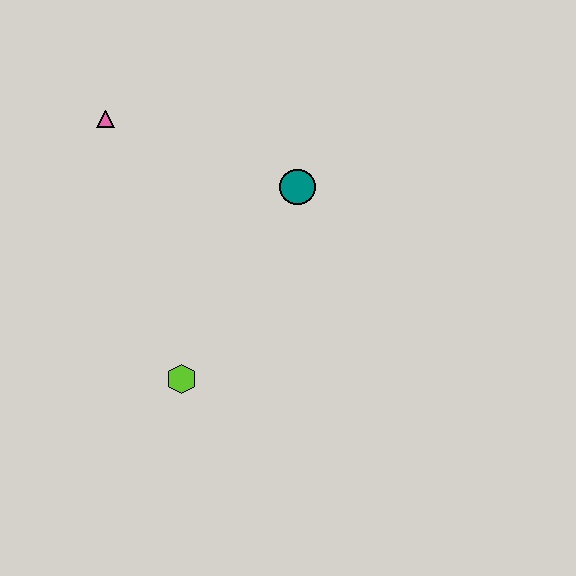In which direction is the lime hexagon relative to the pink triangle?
The lime hexagon is below the pink triangle.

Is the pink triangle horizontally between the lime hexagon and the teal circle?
No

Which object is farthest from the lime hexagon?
The pink triangle is farthest from the lime hexagon.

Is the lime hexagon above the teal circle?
No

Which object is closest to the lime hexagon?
The teal circle is closest to the lime hexagon.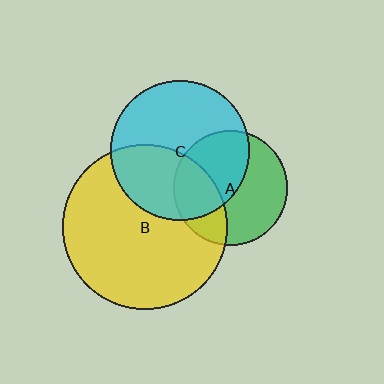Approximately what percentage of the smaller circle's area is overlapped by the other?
Approximately 50%.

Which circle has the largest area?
Circle B (yellow).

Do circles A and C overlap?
Yes.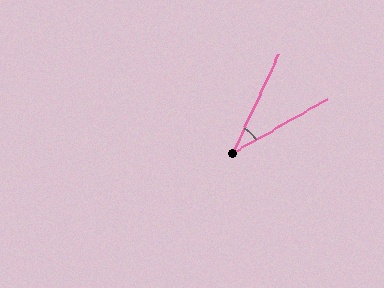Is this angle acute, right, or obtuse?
It is acute.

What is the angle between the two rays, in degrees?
Approximately 35 degrees.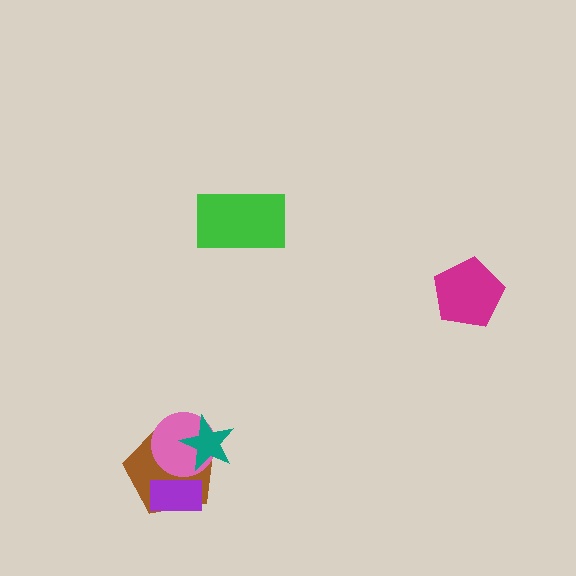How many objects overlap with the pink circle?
3 objects overlap with the pink circle.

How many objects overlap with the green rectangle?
0 objects overlap with the green rectangle.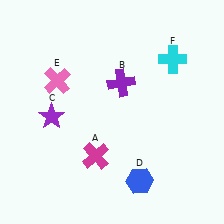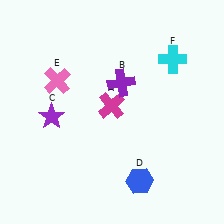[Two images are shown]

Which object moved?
The magenta cross (A) moved up.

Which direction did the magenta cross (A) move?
The magenta cross (A) moved up.